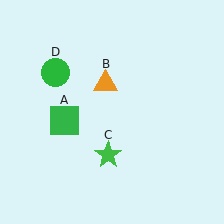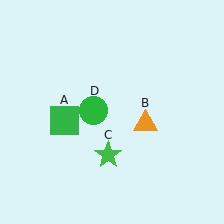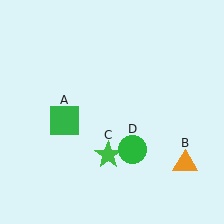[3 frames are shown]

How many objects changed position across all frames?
2 objects changed position: orange triangle (object B), green circle (object D).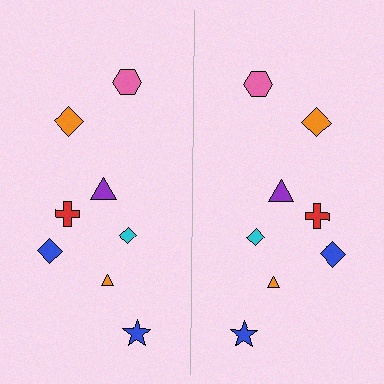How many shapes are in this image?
There are 16 shapes in this image.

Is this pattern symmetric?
Yes, this pattern has bilateral (reflection) symmetry.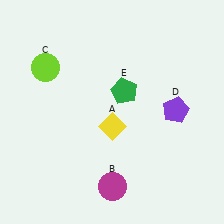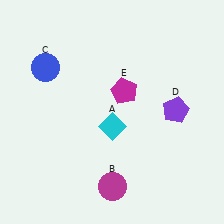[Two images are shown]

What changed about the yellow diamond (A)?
In Image 1, A is yellow. In Image 2, it changed to cyan.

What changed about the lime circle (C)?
In Image 1, C is lime. In Image 2, it changed to blue.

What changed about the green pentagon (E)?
In Image 1, E is green. In Image 2, it changed to magenta.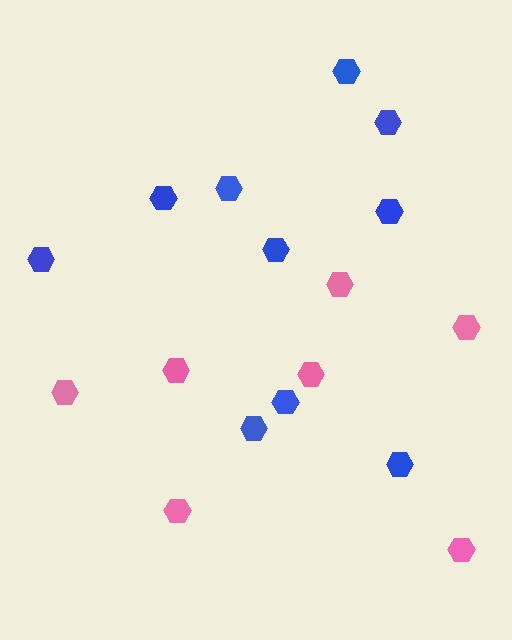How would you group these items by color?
There are 2 groups: one group of pink hexagons (7) and one group of blue hexagons (10).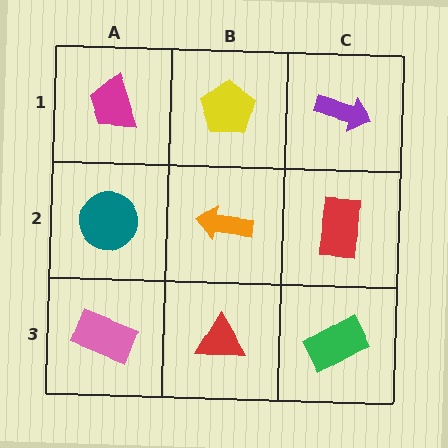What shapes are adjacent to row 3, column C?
A red rectangle (row 2, column C), a red triangle (row 3, column B).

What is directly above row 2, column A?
A magenta trapezoid.